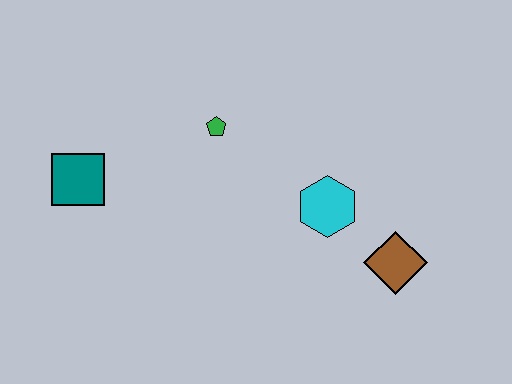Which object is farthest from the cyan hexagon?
The teal square is farthest from the cyan hexagon.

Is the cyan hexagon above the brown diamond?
Yes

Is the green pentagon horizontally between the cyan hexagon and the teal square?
Yes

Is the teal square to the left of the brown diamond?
Yes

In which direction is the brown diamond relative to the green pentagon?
The brown diamond is to the right of the green pentagon.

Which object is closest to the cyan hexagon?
The brown diamond is closest to the cyan hexagon.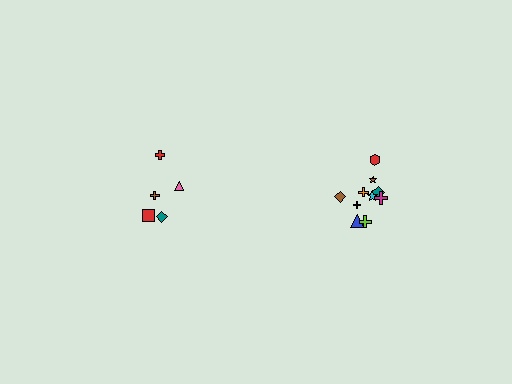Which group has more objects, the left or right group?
The right group.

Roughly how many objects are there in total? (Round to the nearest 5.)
Roughly 15 objects in total.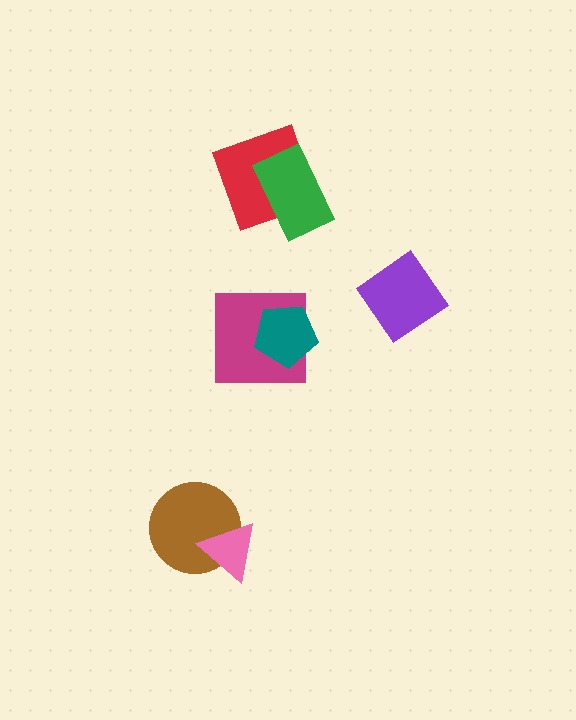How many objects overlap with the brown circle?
1 object overlaps with the brown circle.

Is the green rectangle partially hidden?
No, no other shape covers it.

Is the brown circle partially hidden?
Yes, it is partially covered by another shape.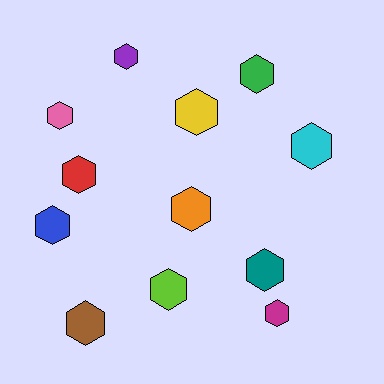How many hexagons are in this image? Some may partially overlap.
There are 12 hexagons.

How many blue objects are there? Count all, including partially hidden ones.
There is 1 blue object.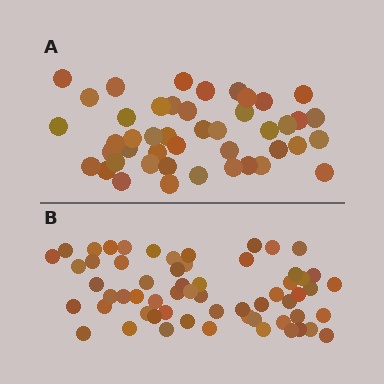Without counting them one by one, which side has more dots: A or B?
Region B (the bottom region) has more dots.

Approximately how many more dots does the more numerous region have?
Region B has approximately 15 more dots than region A.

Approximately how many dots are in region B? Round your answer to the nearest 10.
About 60 dots.